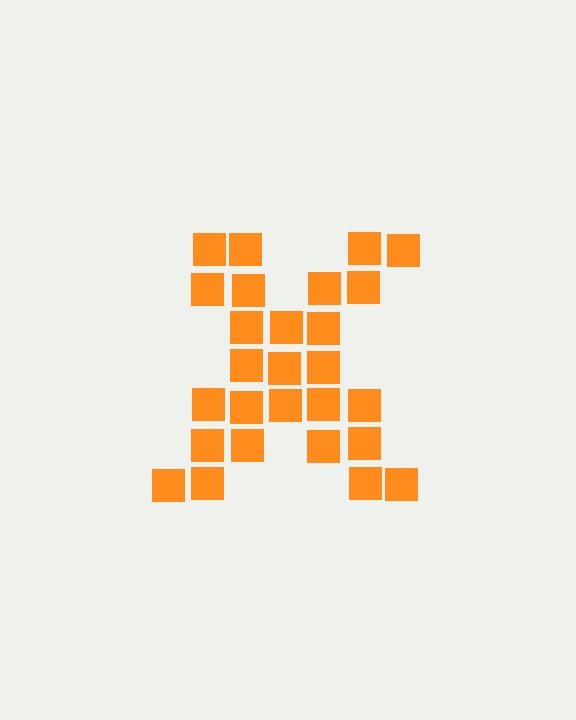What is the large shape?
The large shape is the letter X.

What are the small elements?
The small elements are squares.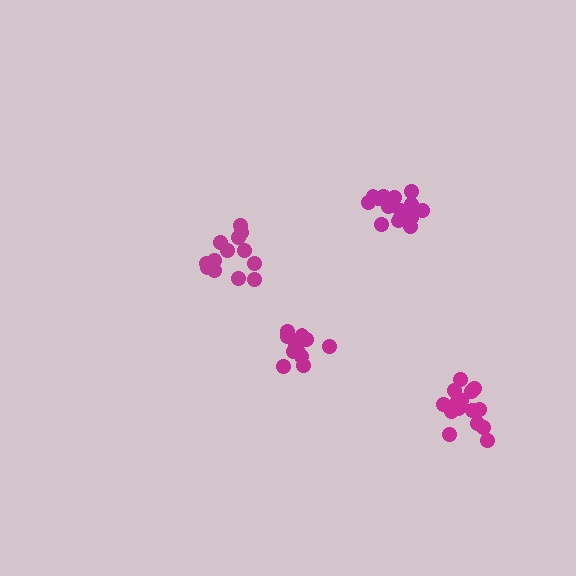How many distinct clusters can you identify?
There are 4 distinct clusters.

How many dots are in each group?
Group 1: 13 dots, Group 2: 12 dots, Group 3: 15 dots, Group 4: 17 dots (57 total).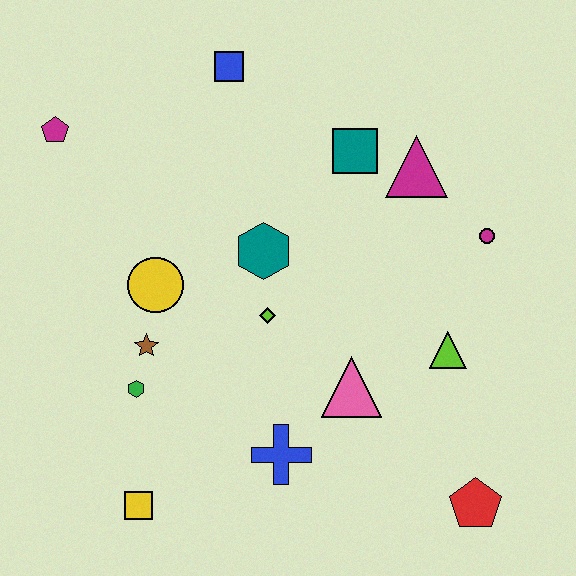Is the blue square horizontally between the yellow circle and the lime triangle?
Yes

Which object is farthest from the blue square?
The red pentagon is farthest from the blue square.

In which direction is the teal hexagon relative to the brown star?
The teal hexagon is to the right of the brown star.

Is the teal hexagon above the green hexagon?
Yes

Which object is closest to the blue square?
The teal square is closest to the blue square.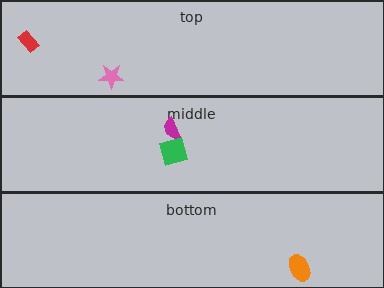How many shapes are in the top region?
2.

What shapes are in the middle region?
The green square, the magenta semicircle.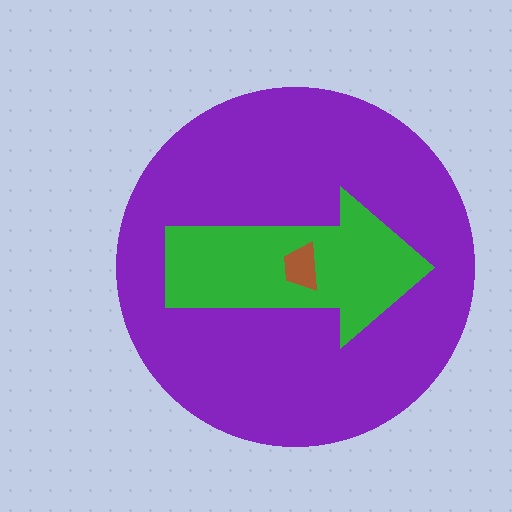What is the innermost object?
The brown trapezoid.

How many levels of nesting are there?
3.